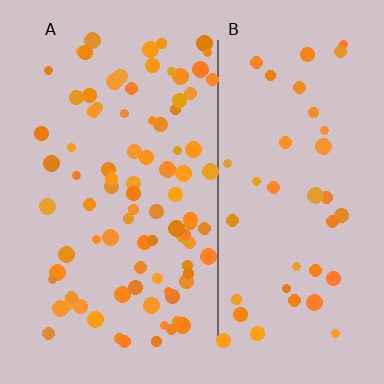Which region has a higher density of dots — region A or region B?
A (the left).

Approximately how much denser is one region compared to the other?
Approximately 2.1× — region A over region B.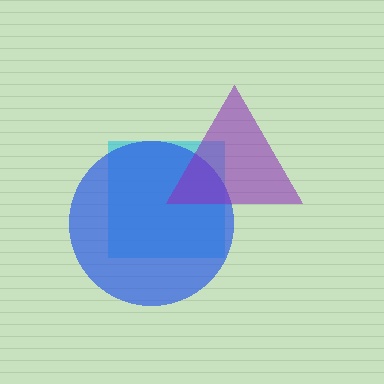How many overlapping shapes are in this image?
There are 3 overlapping shapes in the image.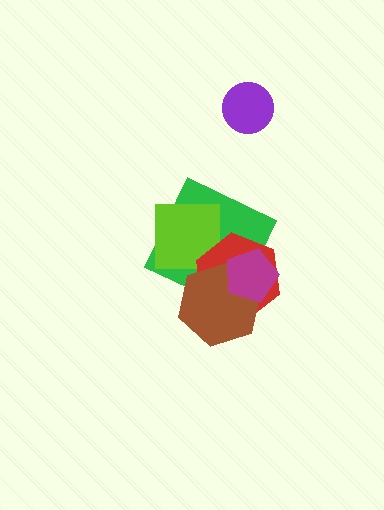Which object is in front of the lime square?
The red hexagon is in front of the lime square.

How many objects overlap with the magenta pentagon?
3 objects overlap with the magenta pentagon.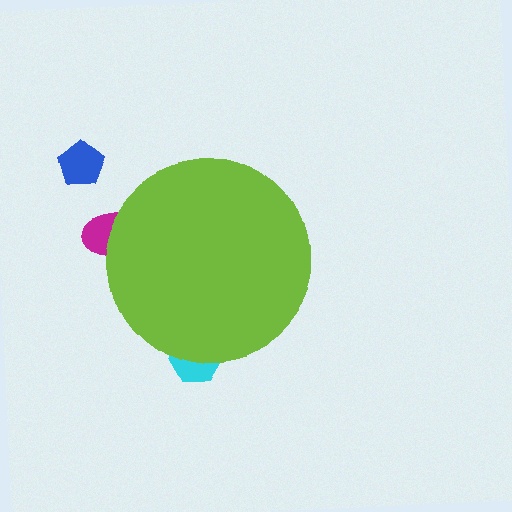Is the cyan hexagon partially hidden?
Yes, the cyan hexagon is partially hidden behind the lime circle.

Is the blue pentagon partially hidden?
No, the blue pentagon is fully visible.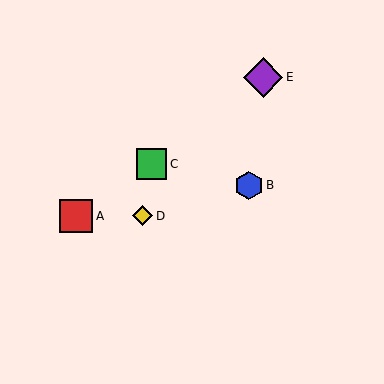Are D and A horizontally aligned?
Yes, both are at y≈216.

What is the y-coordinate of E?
Object E is at y≈77.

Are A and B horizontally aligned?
No, A is at y≈216 and B is at y≈185.